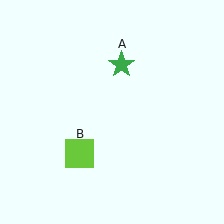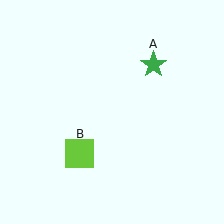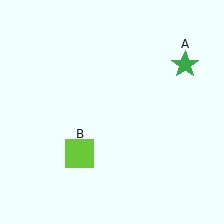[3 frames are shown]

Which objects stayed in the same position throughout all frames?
Lime square (object B) remained stationary.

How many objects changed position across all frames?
1 object changed position: green star (object A).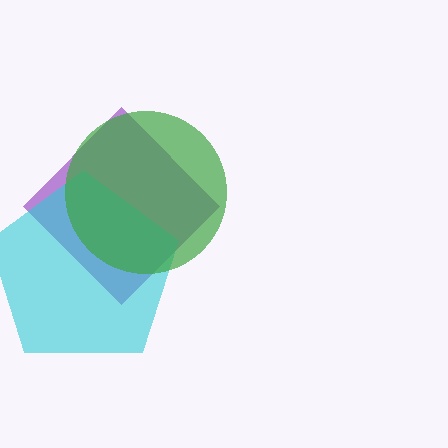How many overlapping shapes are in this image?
There are 3 overlapping shapes in the image.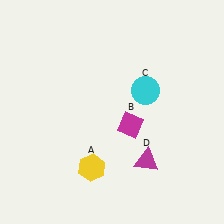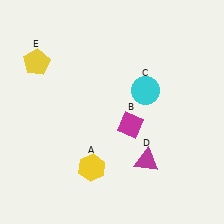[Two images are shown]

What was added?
A yellow pentagon (E) was added in Image 2.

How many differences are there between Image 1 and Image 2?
There is 1 difference between the two images.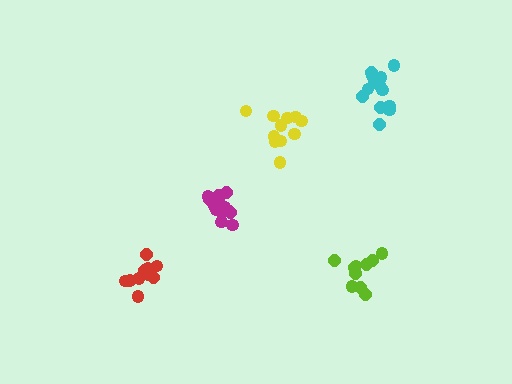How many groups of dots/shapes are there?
There are 5 groups.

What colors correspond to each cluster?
The clusters are colored: lime, red, cyan, magenta, yellow.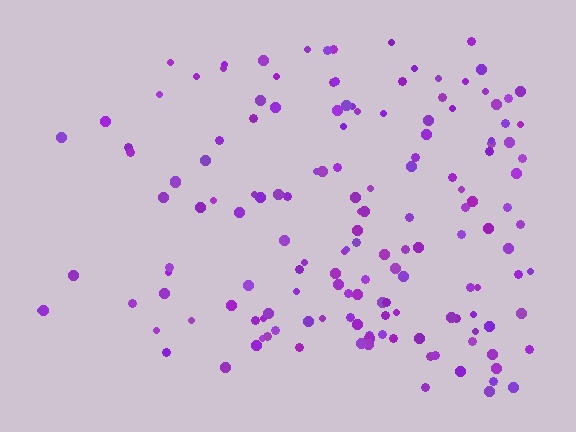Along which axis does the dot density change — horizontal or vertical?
Horizontal.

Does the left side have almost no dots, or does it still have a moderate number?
Still a moderate number, just noticeably fewer than the right.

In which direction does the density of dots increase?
From left to right, with the right side densest.